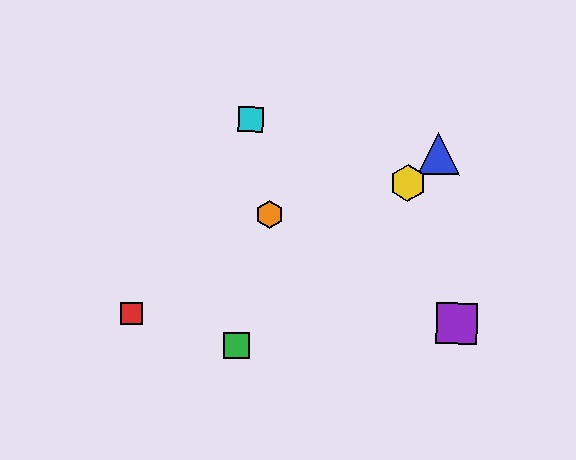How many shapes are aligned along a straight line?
3 shapes (the blue triangle, the green square, the yellow hexagon) are aligned along a straight line.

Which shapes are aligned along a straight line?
The blue triangle, the green square, the yellow hexagon are aligned along a straight line.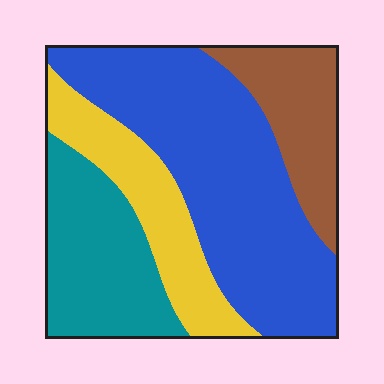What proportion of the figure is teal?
Teal takes up about one fifth (1/5) of the figure.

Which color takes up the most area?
Blue, at roughly 45%.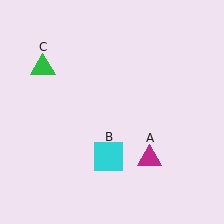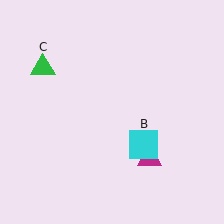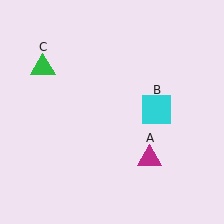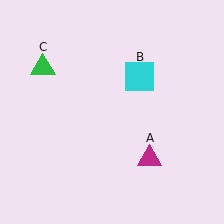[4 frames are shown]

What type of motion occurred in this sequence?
The cyan square (object B) rotated counterclockwise around the center of the scene.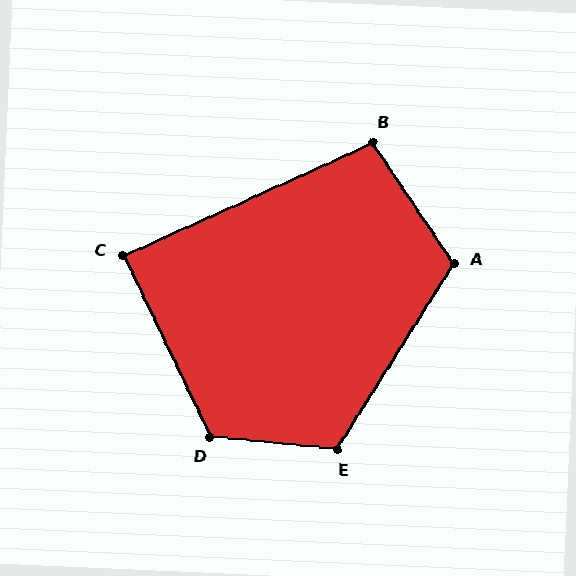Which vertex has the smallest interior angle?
C, at approximately 89 degrees.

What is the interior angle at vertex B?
Approximately 100 degrees (obtuse).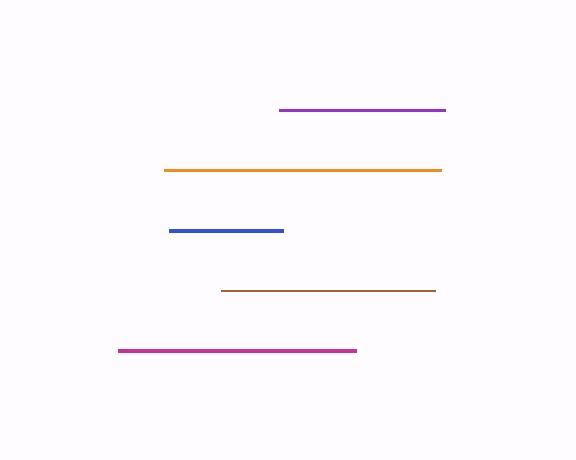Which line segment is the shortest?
The blue line is the shortest at approximately 114 pixels.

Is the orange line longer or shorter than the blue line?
The orange line is longer than the blue line.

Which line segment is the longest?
The orange line is the longest at approximately 277 pixels.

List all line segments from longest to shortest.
From longest to shortest: orange, magenta, brown, purple, blue.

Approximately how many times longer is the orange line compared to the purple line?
The orange line is approximately 1.7 times the length of the purple line.